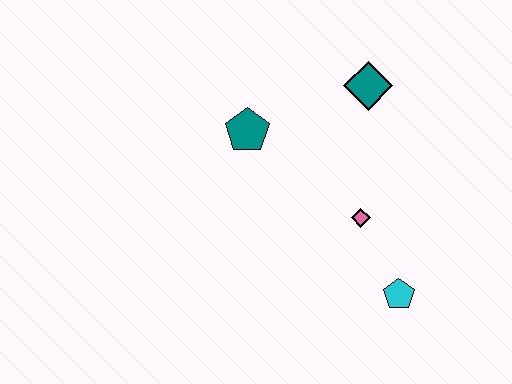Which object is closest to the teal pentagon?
The teal diamond is closest to the teal pentagon.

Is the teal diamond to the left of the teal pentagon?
No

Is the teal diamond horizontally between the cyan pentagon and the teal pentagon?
Yes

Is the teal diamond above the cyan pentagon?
Yes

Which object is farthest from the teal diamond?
The cyan pentagon is farthest from the teal diamond.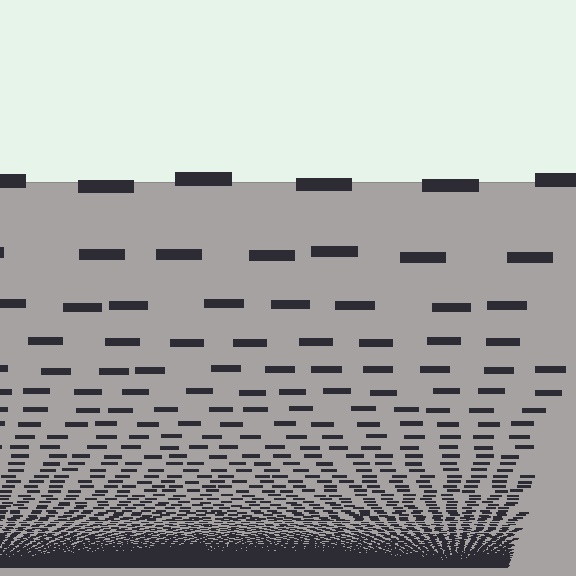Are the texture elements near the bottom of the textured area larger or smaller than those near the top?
Smaller. The gradient is inverted — elements near the bottom are smaller and denser.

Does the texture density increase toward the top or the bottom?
Density increases toward the bottom.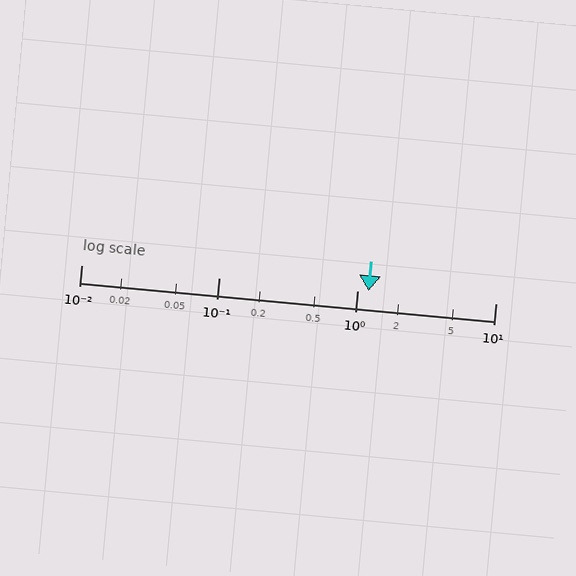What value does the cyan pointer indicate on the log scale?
The pointer indicates approximately 1.2.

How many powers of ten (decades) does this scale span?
The scale spans 3 decades, from 0.01 to 10.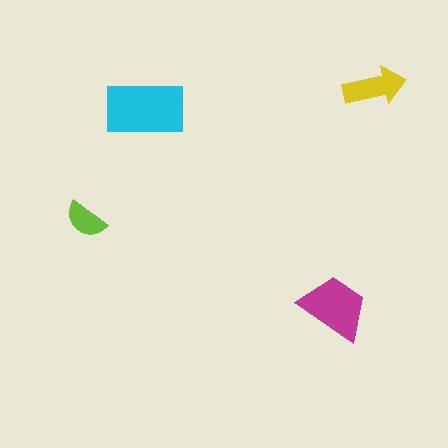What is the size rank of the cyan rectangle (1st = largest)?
1st.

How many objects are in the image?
There are 4 objects in the image.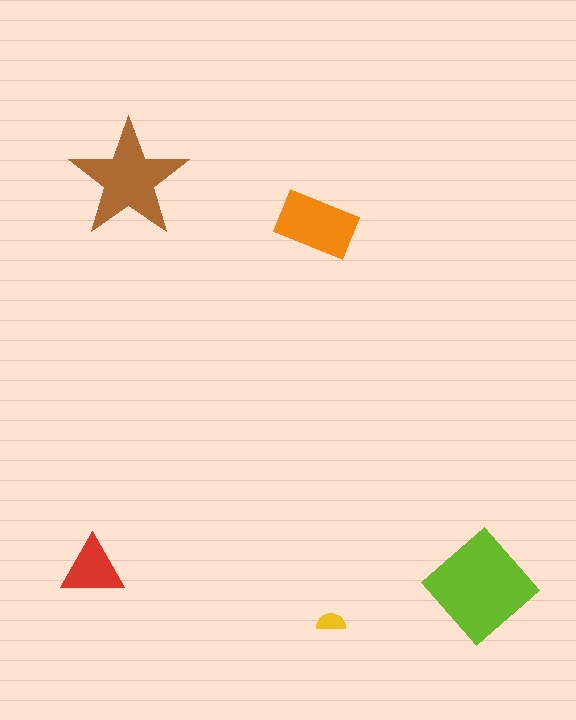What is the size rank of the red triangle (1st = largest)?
4th.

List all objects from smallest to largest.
The yellow semicircle, the red triangle, the orange rectangle, the brown star, the lime diamond.